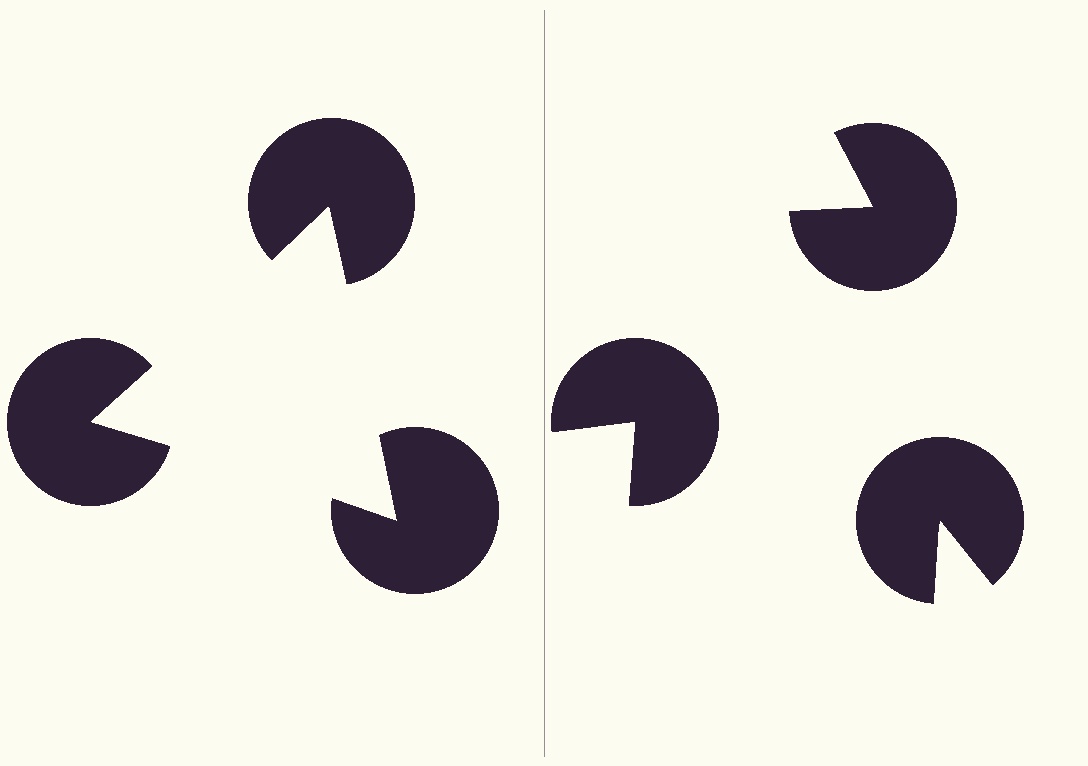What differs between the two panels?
The pac-man discs are positioned identically on both sides; only the wedge orientations differ. On the left they align to a triangle; on the right they are misaligned.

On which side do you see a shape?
An illusory triangle appears on the left side. On the right side the wedge cuts are rotated, so no coherent shape forms.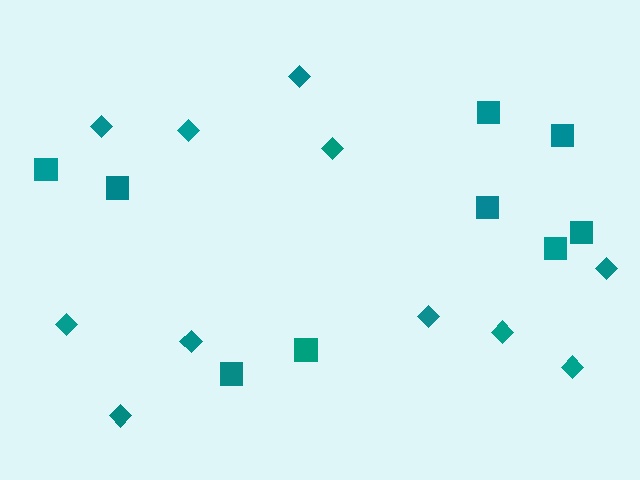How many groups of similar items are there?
There are 2 groups: one group of diamonds (11) and one group of squares (9).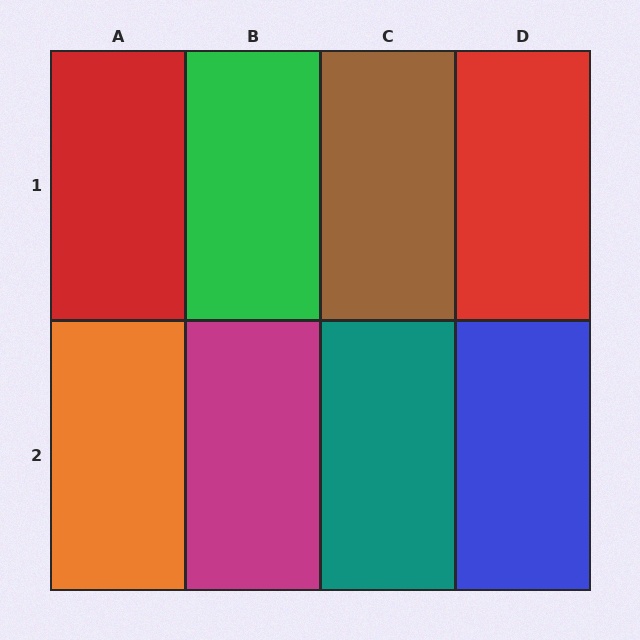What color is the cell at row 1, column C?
Brown.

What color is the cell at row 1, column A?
Red.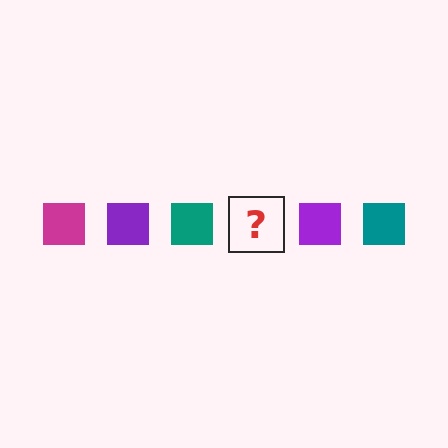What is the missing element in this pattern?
The missing element is a magenta square.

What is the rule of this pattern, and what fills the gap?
The rule is that the pattern cycles through magenta, purple, teal squares. The gap should be filled with a magenta square.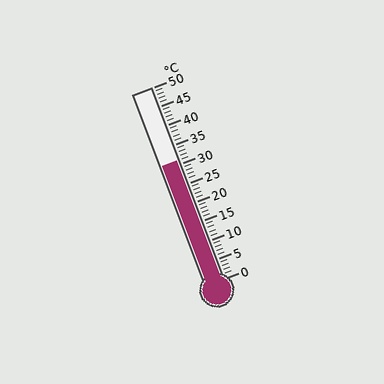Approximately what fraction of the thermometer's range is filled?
The thermometer is filled to approximately 60% of its range.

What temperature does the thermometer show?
The thermometer shows approximately 31°C.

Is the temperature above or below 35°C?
The temperature is below 35°C.